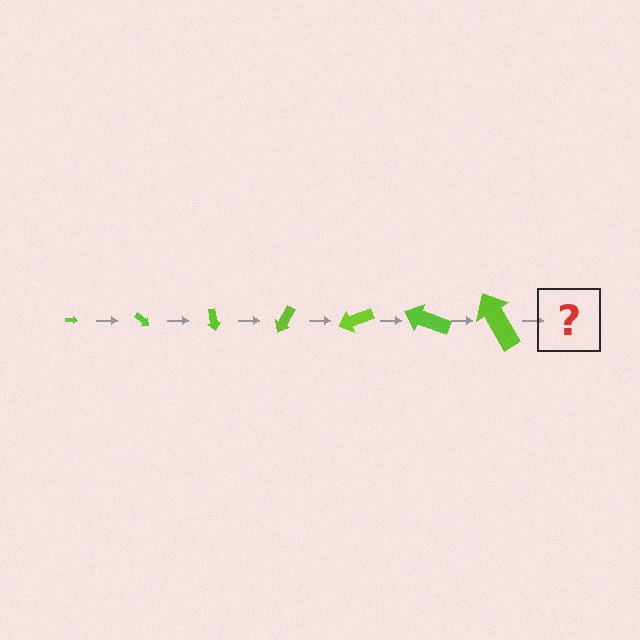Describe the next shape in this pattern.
It should be an arrow, larger than the previous one and rotated 280 degrees from the start.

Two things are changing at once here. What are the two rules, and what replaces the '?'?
The two rules are that the arrow grows larger each step and it rotates 40 degrees each step. The '?' should be an arrow, larger than the previous one and rotated 280 degrees from the start.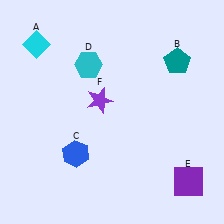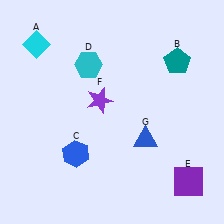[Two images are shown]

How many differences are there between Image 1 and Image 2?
There is 1 difference between the two images.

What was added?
A blue triangle (G) was added in Image 2.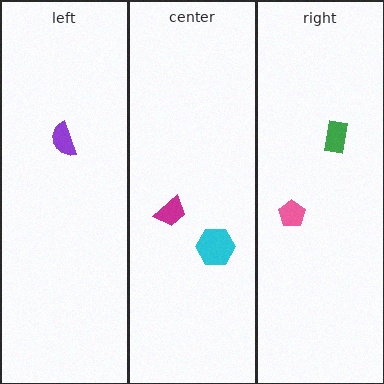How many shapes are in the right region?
2.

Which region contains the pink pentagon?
The right region.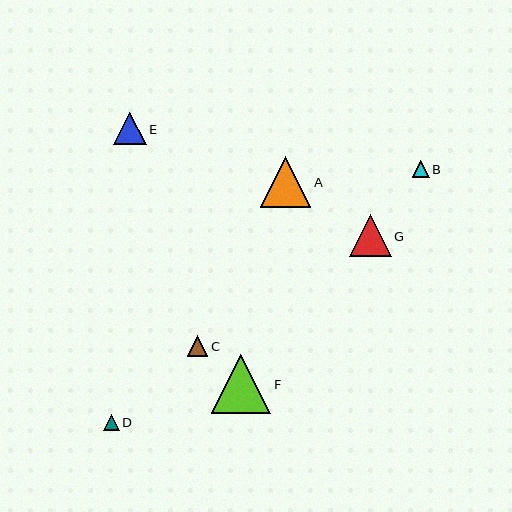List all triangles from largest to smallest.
From largest to smallest: F, A, G, E, C, B, D.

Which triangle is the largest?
Triangle F is the largest with a size of approximately 59 pixels.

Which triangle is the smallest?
Triangle D is the smallest with a size of approximately 16 pixels.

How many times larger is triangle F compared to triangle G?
Triangle F is approximately 1.4 times the size of triangle G.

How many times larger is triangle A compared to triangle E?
Triangle A is approximately 1.5 times the size of triangle E.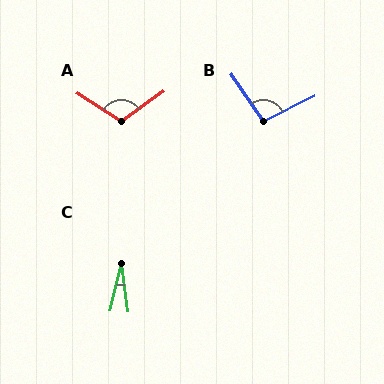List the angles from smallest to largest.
C (21°), B (98°), A (112°).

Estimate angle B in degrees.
Approximately 98 degrees.